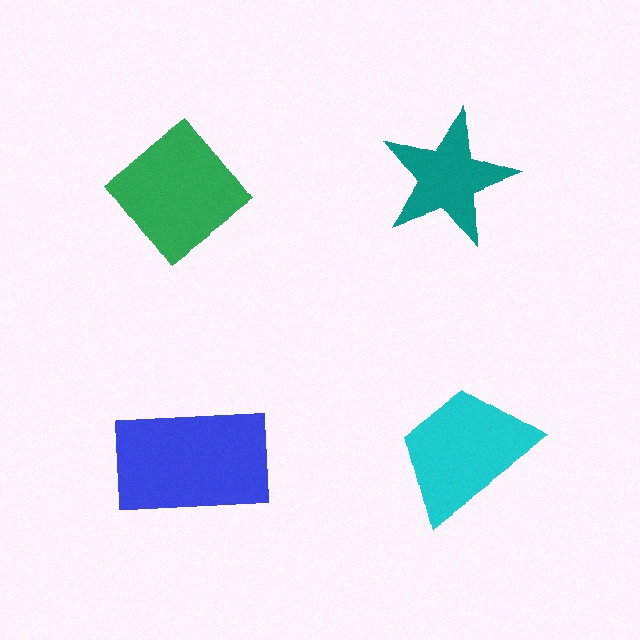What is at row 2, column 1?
A blue rectangle.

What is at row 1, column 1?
A green diamond.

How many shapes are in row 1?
2 shapes.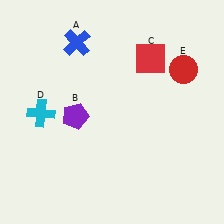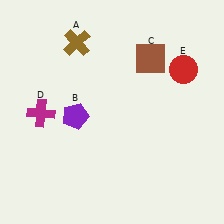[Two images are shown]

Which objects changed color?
A changed from blue to brown. C changed from red to brown. D changed from cyan to magenta.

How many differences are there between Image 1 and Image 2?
There are 3 differences between the two images.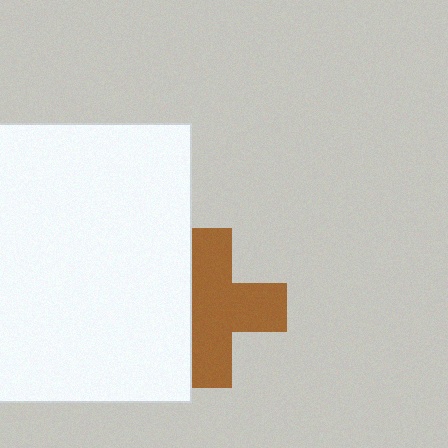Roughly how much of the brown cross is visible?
Most of it is visible (roughly 70%).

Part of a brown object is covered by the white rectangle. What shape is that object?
It is a cross.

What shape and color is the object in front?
The object in front is a white rectangle.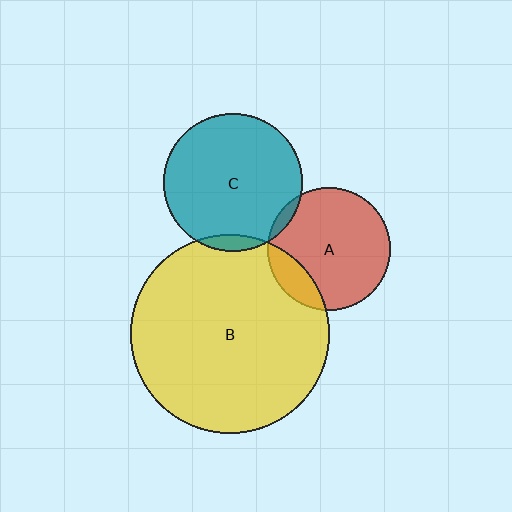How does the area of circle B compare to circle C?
Approximately 2.0 times.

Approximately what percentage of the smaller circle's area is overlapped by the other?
Approximately 5%.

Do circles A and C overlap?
Yes.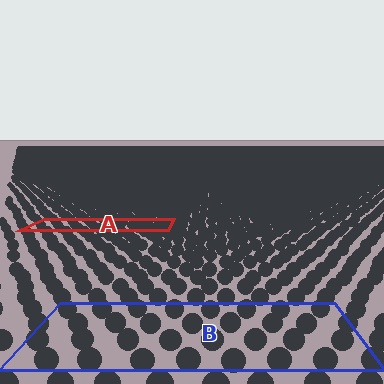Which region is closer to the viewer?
Region B is closer. The texture elements there are larger and more spread out.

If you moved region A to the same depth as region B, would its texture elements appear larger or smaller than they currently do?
They would appear larger. At a closer depth, the same texture elements are projected at a bigger on-screen size.